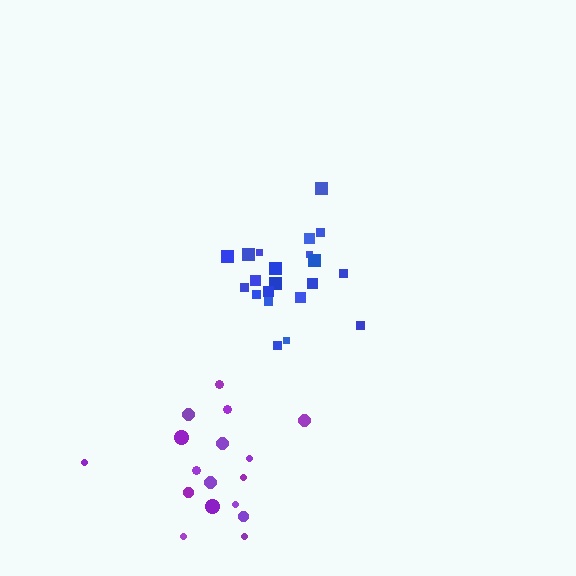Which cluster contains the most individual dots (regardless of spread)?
Blue (21).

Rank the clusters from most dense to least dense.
blue, purple.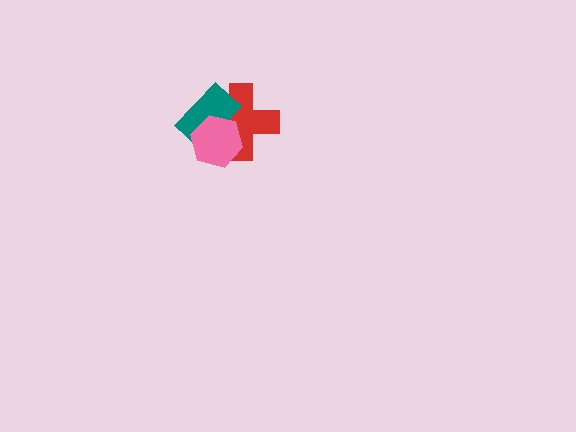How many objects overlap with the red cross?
2 objects overlap with the red cross.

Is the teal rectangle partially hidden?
Yes, it is partially covered by another shape.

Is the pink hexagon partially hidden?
No, no other shape covers it.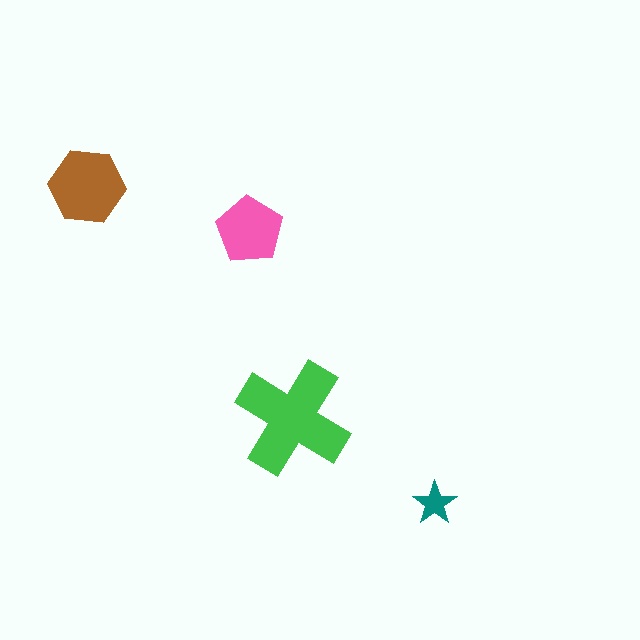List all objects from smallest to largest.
The teal star, the pink pentagon, the brown hexagon, the green cross.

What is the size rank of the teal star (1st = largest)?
4th.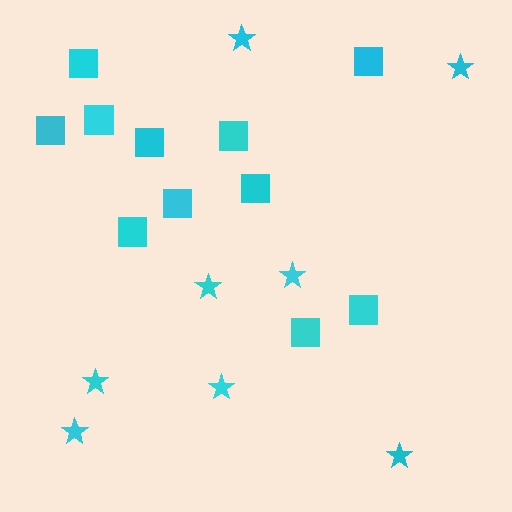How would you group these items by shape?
There are 2 groups: one group of squares (11) and one group of stars (8).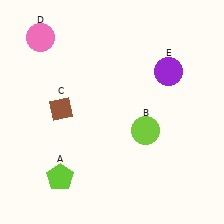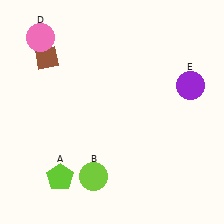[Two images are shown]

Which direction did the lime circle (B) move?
The lime circle (B) moved left.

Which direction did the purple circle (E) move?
The purple circle (E) moved right.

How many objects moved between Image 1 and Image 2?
3 objects moved between the two images.